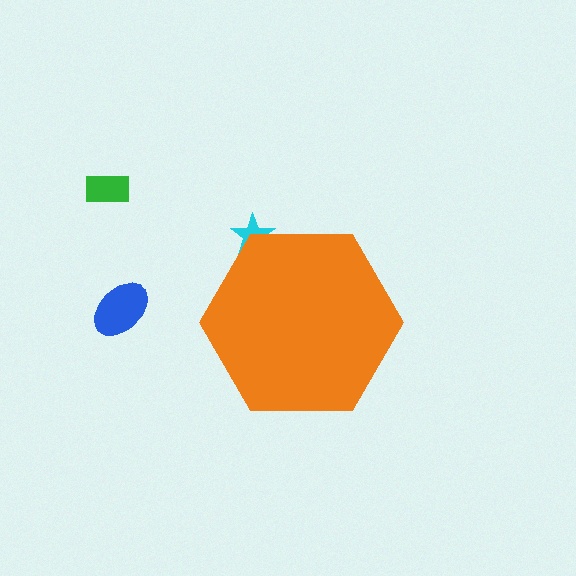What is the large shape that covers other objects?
An orange hexagon.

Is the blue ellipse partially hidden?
No, the blue ellipse is fully visible.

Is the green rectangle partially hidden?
No, the green rectangle is fully visible.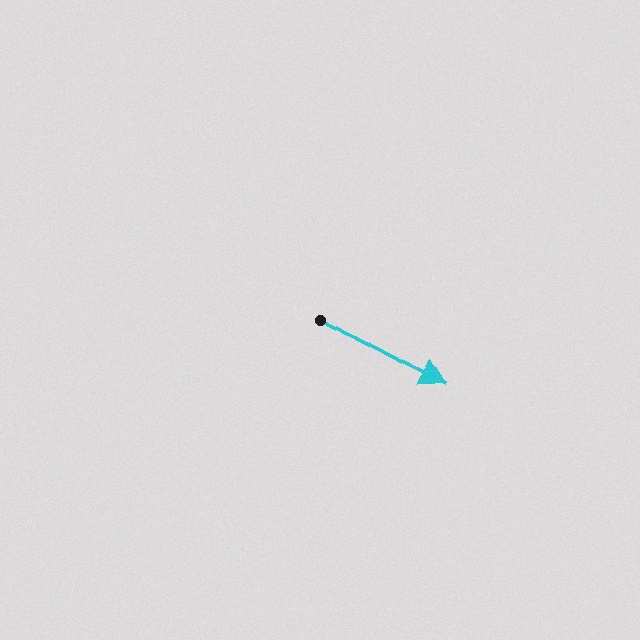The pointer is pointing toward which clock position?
Roughly 4 o'clock.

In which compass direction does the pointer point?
Southeast.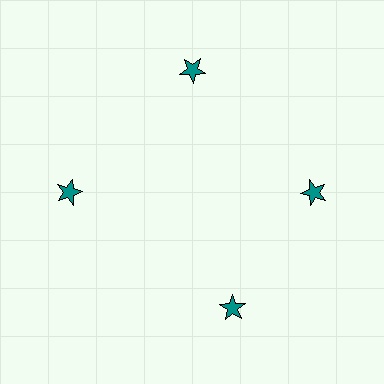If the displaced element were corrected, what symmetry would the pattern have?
It would have 4-fold rotational symmetry — the pattern would map onto itself every 90 degrees.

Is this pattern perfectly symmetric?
No. The 4 teal stars are arranged in a ring, but one element near the 6 o'clock position is rotated out of alignment along the ring, breaking the 4-fold rotational symmetry.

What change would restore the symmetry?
The symmetry would be restored by rotating it back into even spacing with its neighbors so that all 4 stars sit at equal angles and equal distance from the center.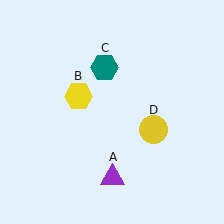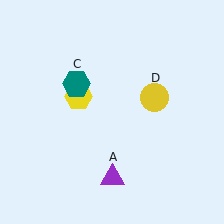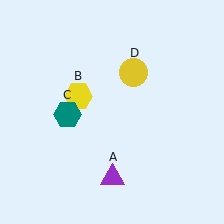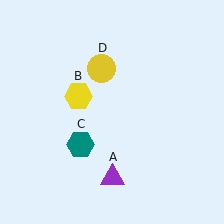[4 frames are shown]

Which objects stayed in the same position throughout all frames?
Purple triangle (object A) and yellow hexagon (object B) remained stationary.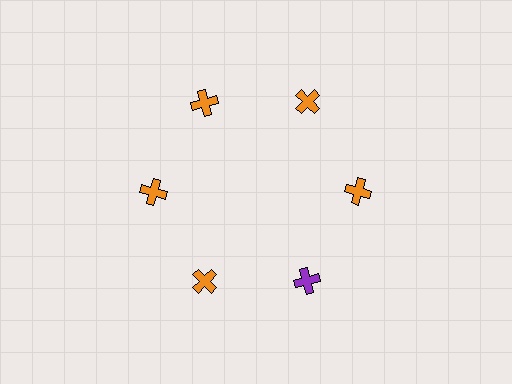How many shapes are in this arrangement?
There are 6 shapes arranged in a ring pattern.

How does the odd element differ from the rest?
It has a different color: purple instead of orange.